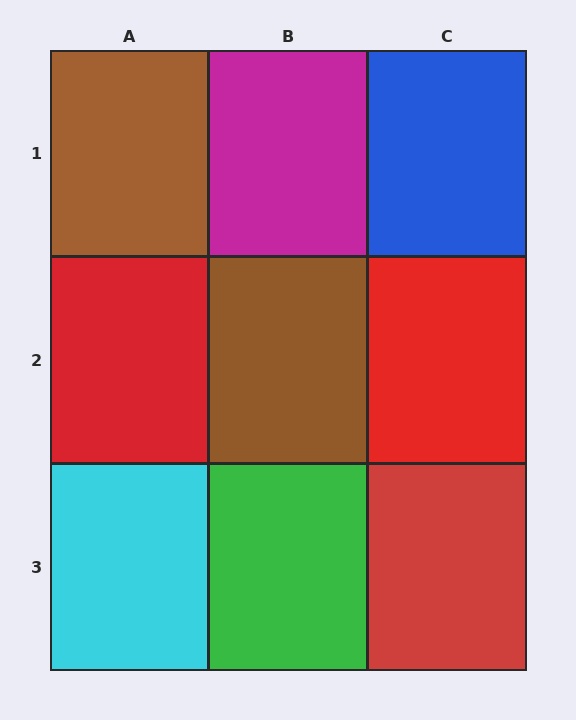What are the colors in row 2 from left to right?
Red, brown, red.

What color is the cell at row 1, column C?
Blue.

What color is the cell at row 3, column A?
Cyan.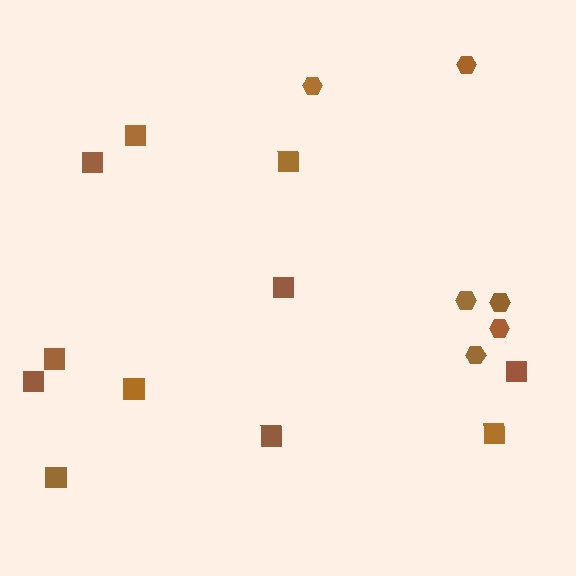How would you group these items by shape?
There are 2 groups: one group of hexagons (6) and one group of squares (11).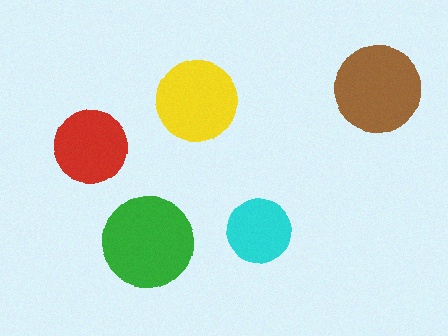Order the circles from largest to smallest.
the green one, the brown one, the yellow one, the red one, the cyan one.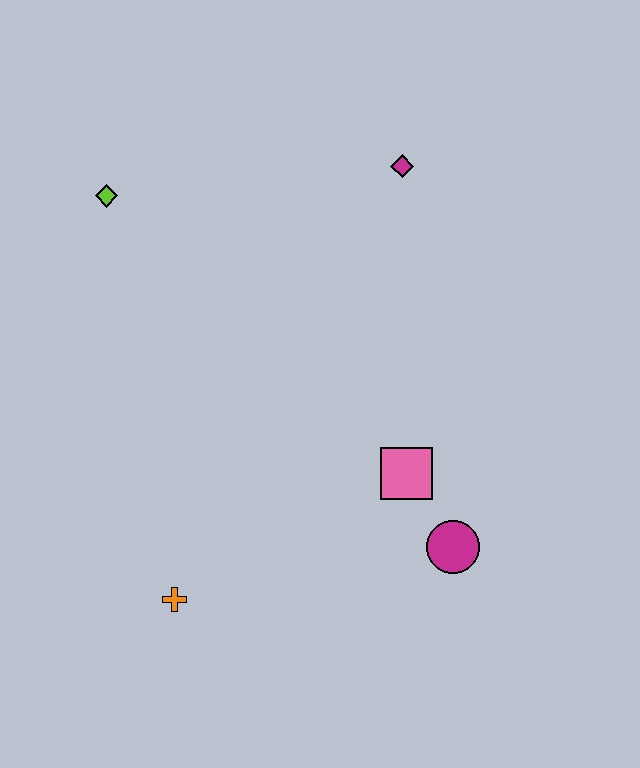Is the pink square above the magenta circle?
Yes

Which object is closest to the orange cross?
The pink square is closest to the orange cross.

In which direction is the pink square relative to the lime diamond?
The pink square is to the right of the lime diamond.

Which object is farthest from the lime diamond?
The magenta circle is farthest from the lime diamond.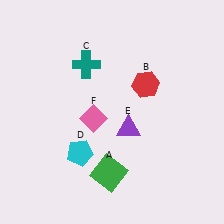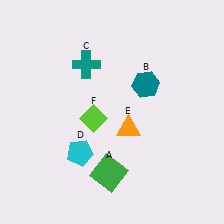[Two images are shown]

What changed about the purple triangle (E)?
In Image 1, E is purple. In Image 2, it changed to orange.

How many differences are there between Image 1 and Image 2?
There are 3 differences between the two images.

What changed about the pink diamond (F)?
In Image 1, F is pink. In Image 2, it changed to lime.